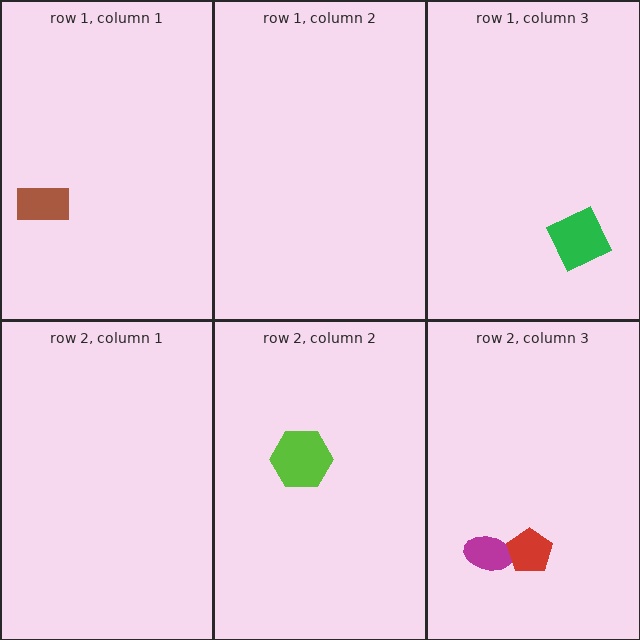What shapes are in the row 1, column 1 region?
The brown rectangle.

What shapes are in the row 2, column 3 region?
The magenta ellipse, the red pentagon.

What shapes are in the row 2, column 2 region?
The lime hexagon.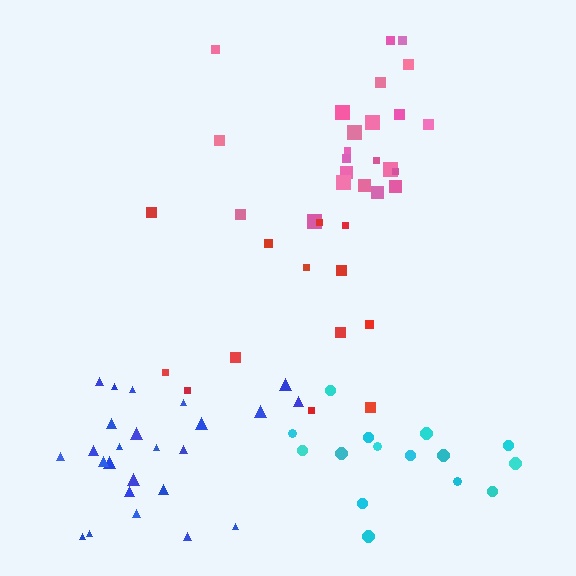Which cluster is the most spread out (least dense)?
Red.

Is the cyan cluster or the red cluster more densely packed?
Cyan.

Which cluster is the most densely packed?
Cyan.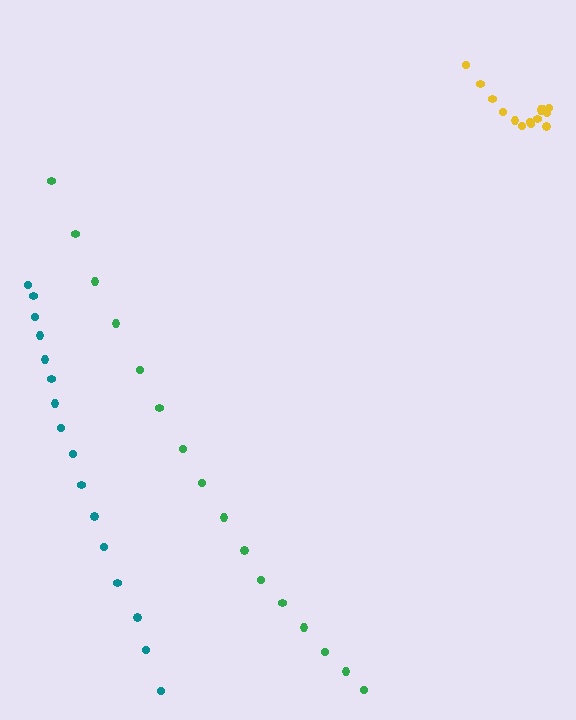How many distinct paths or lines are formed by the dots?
There are 3 distinct paths.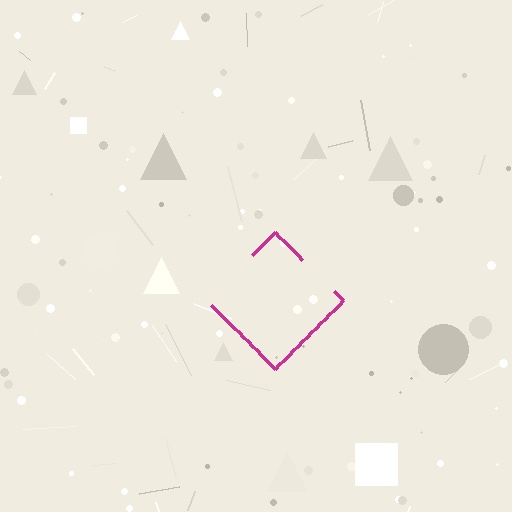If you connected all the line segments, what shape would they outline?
They would outline a diamond.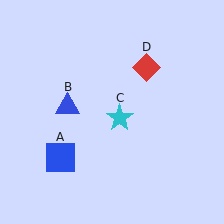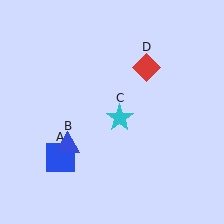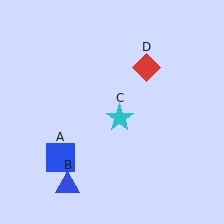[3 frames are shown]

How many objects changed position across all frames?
1 object changed position: blue triangle (object B).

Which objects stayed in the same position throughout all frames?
Blue square (object A) and cyan star (object C) and red diamond (object D) remained stationary.